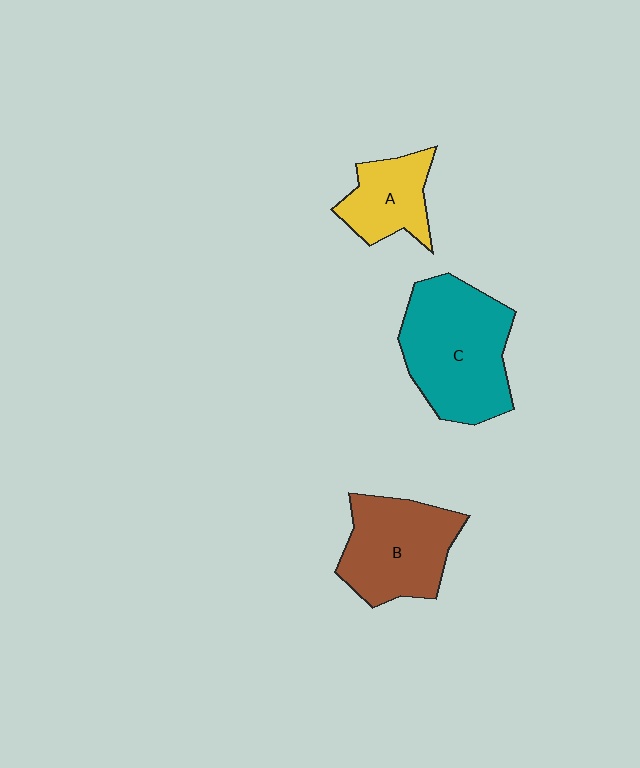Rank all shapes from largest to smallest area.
From largest to smallest: C (teal), B (brown), A (yellow).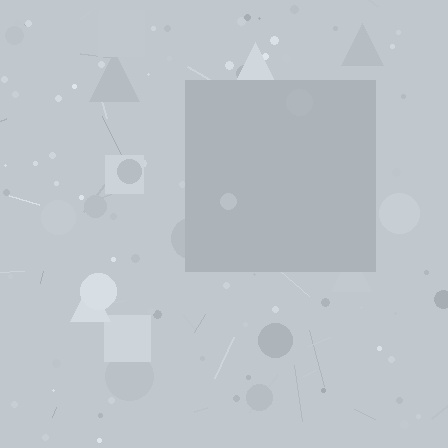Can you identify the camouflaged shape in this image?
The camouflaged shape is a square.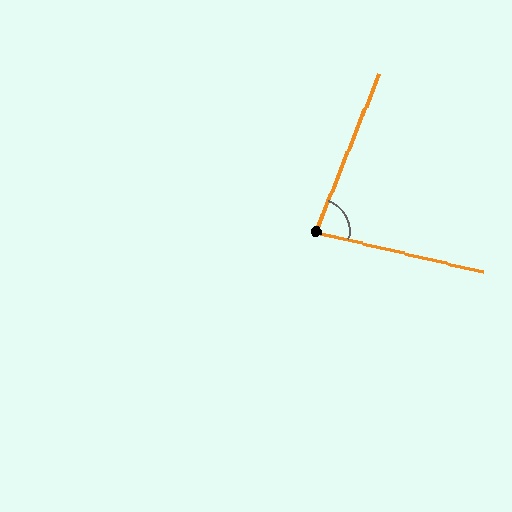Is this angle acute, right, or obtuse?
It is acute.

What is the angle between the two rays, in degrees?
Approximately 82 degrees.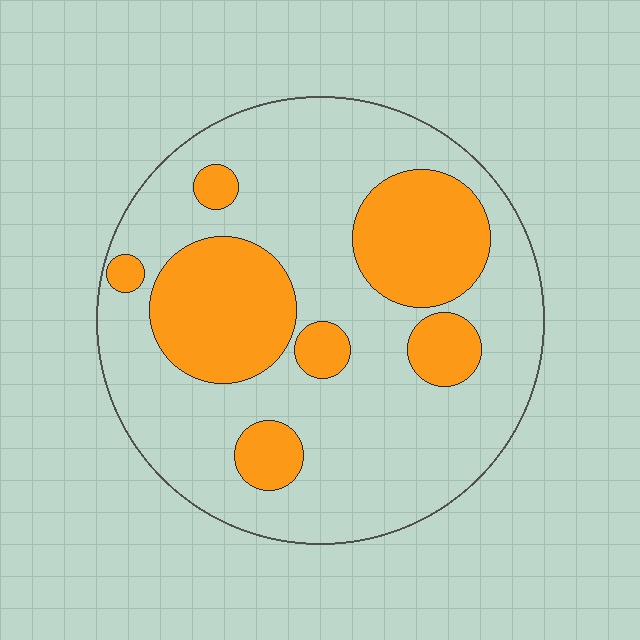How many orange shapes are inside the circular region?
7.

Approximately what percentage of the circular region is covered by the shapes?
Approximately 30%.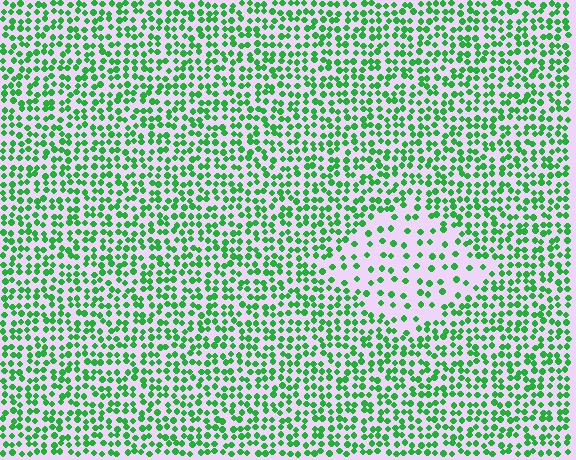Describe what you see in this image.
The image contains small green elements arranged at two different densities. A diamond-shaped region is visible where the elements are less densely packed than the surrounding area.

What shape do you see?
I see a diamond.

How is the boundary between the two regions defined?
The boundary is defined by a change in element density (approximately 2.3x ratio). All elements are the same color, size, and shape.